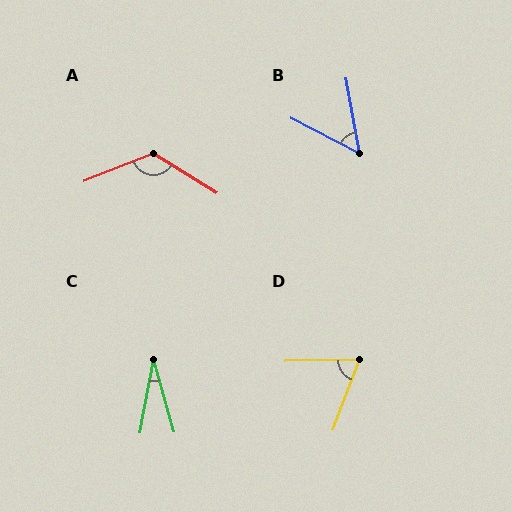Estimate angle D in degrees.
Approximately 68 degrees.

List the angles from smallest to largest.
C (26°), B (52°), D (68°), A (126°).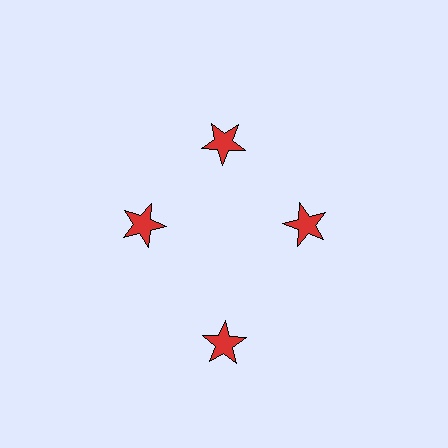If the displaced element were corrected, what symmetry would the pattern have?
It would have 4-fold rotational symmetry — the pattern would map onto itself every 90 degrees.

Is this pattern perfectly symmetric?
No. The 4 red stars are arranged in a ring, but one element near the 6 o'clock position is pushed outward from the center, breaking the 4-fold rotational symmetry.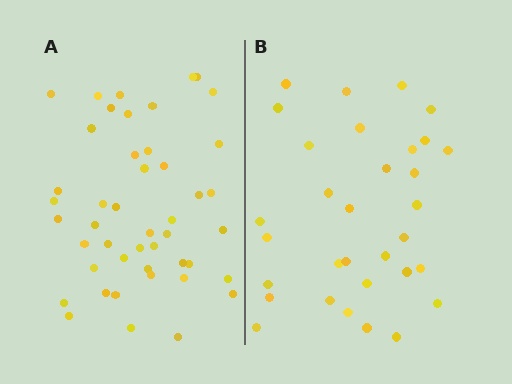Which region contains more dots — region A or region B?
Region A (the left region) has more dots.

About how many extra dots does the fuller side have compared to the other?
Region A has approximately 15 more dots than region B.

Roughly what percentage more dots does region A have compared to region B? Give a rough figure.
About 45% more.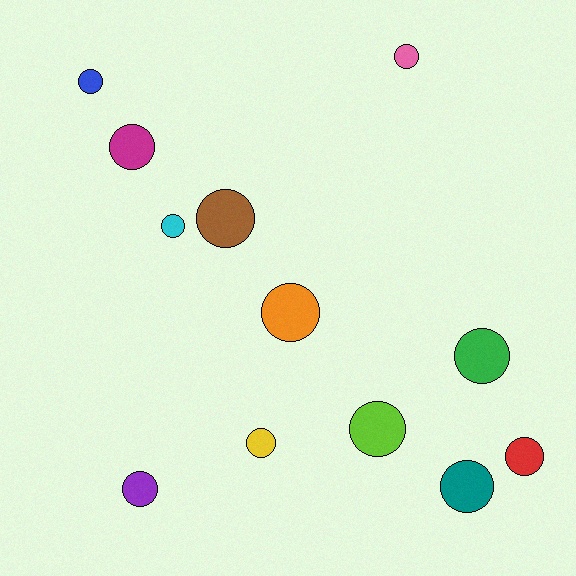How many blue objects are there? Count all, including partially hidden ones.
There is 1 blue object.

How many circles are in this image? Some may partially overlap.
There are 12 circles.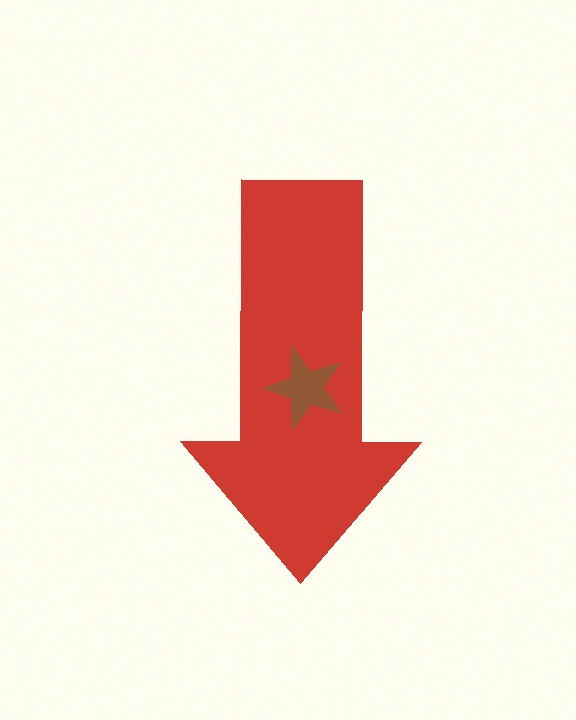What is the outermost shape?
The red arrow.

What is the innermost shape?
The brown star.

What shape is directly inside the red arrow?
The brown star.